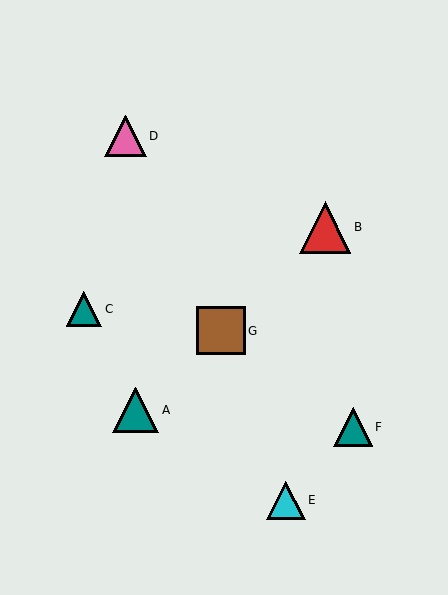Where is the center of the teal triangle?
The center of the teal triangle is at (84, 309).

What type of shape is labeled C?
Shape C is a teal triangle.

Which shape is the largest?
The red triangle (labeled B) is the largest.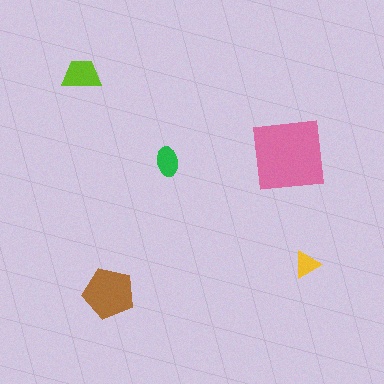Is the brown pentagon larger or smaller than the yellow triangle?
Larger.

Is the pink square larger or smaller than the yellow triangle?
Larger.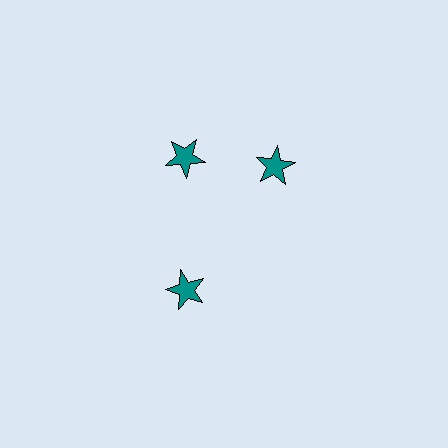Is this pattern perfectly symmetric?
No. The 3 teal stars are arranged in a ring, but one element near the 3 o'clock position is rotated out of alignment along the ring, breaking the 3-fold rotational symmetry.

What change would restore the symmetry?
The symmetry would be restored by rotating it back into even spacing with its neighbors so that all 3 stars sit at equal angles and equal distance from the center.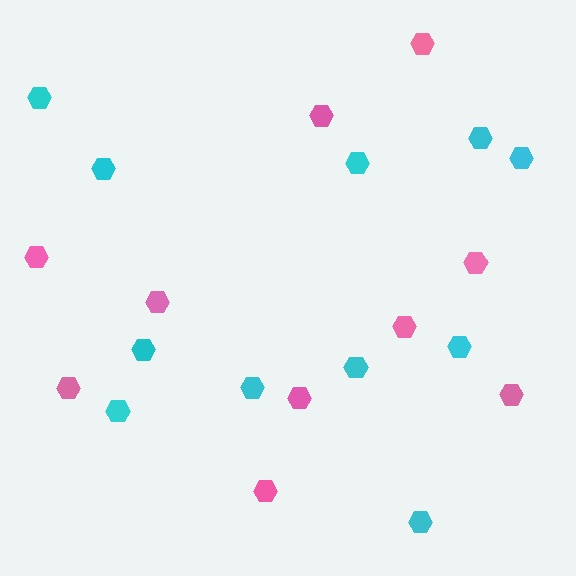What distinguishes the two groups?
There are 2 groups: one group of cyan hexagons (11) and one group of pink hexagons (10).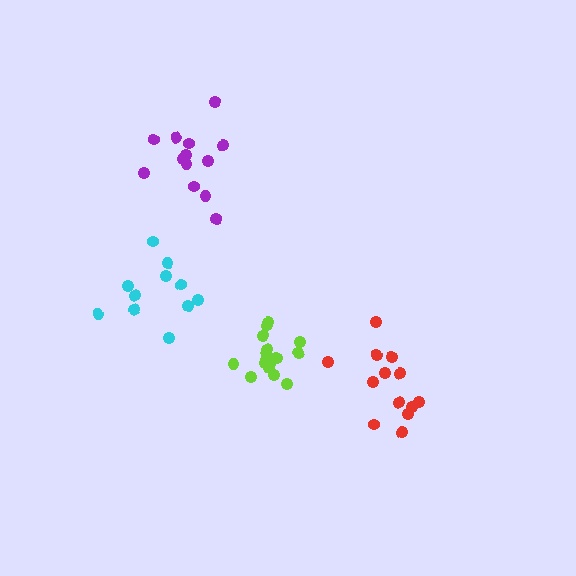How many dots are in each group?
Group 1: 16 dots, Group 2: 11 dots, Group 3: 13 dots, Group 4: 13 dots (53 total).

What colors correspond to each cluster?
The clusters are colored: lime, cyan, purple, red.